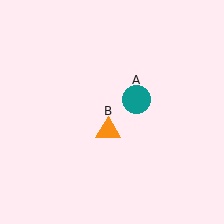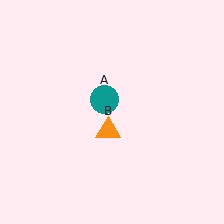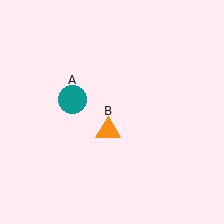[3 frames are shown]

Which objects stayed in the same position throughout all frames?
Orange triangle (object B) remained stationary.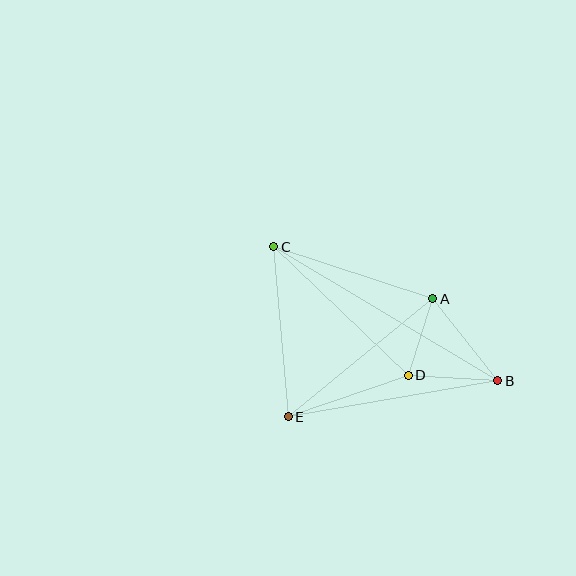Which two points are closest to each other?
Points A and D are closest to each other.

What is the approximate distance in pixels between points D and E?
The distance between D and E is approximately 127 pixels.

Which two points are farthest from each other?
Points B and C are farthest from each other.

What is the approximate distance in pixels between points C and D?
The distance between C and D is approximately 186 pixels.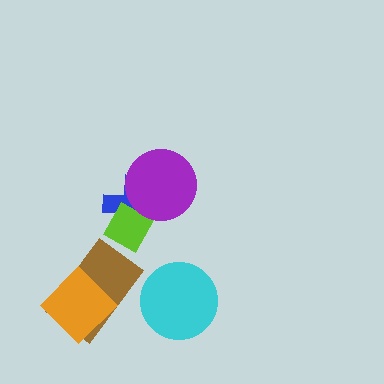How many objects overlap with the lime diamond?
2 objects overlap with the lime diamond.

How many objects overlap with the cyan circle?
0 objects overlap with the cyan circle.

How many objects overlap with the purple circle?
2 objects overlap with the purple circle.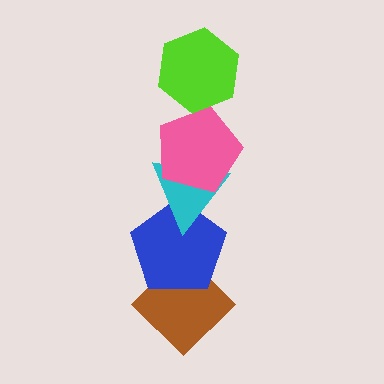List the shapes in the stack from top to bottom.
From top to bottom: the lime hexagon, the pink pentagon, the cyan triangle, the blue pentagon, the brown diamond.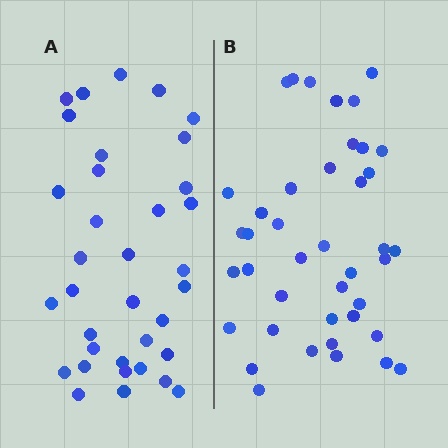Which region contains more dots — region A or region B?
Region B (the right region) has more dots.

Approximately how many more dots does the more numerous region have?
Region B has about 6 more dots than region A.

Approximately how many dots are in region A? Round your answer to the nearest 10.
About 40 dots. (The exact count is 35, which rounds to 40.)